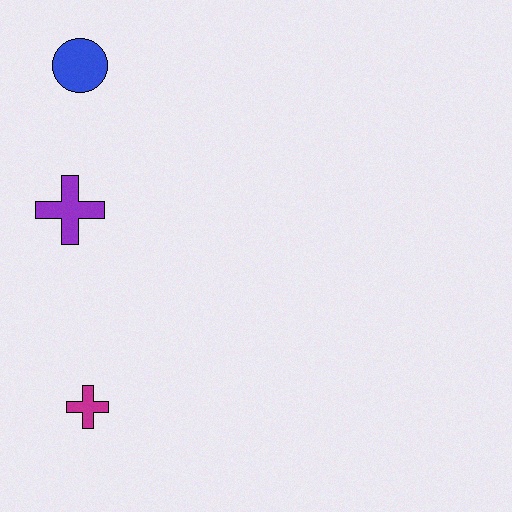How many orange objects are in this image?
There are no orange objects.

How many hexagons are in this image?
There are no hexagons.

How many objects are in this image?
There are 3 objects.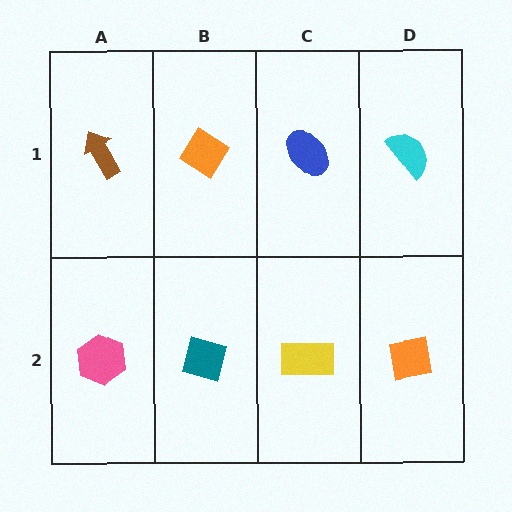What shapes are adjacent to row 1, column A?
A pink hexagon (row 2, column A), an orange diamond (row 1, column B).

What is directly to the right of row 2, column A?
A teal diamond.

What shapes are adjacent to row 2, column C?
A blue ellipse (row 1, column C), a teal diamond (row 2, column B), an orange square (row 2, column D).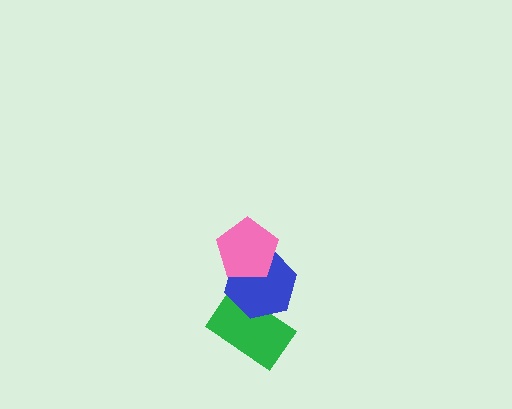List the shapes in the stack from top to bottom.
From top to bottom: the pink pentagon, the blue hexagon, the green rectangle.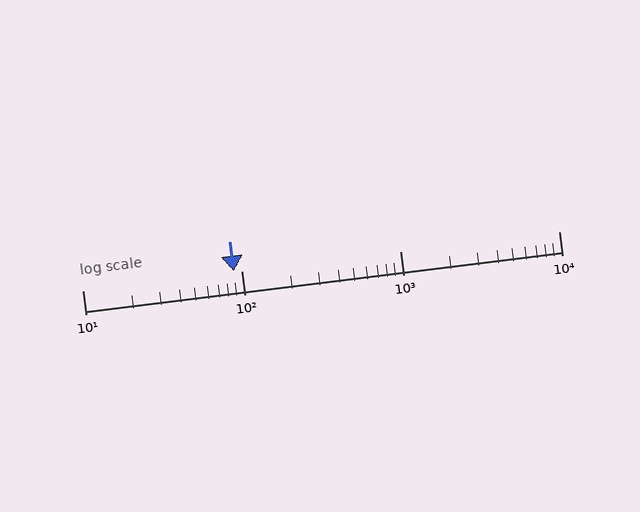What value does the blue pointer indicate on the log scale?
The pointer indicates approximately 90.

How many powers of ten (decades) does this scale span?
The scale spans 3 decades, from 10 to 10000.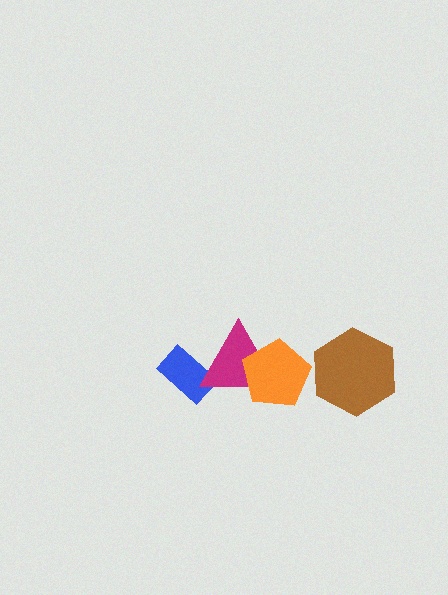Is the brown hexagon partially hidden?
No, no other shape covers it.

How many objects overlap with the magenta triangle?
2 objects overlap with the magenta triangle.